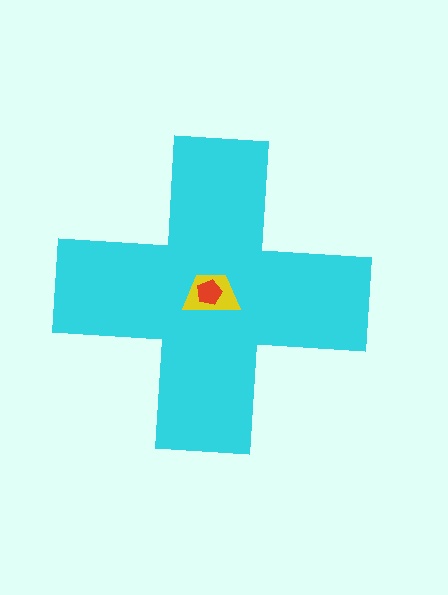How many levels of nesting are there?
3.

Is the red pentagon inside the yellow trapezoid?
Yes.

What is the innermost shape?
The red pentagon.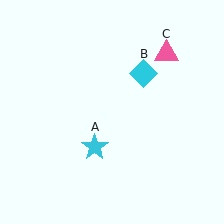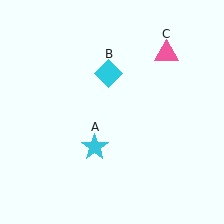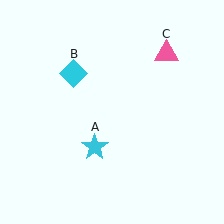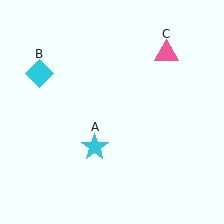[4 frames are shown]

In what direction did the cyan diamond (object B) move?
The cyan diamond (object B) moved left.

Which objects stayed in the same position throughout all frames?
Cyan star (object A) and pink triangle (object C) remained stationary.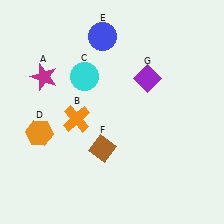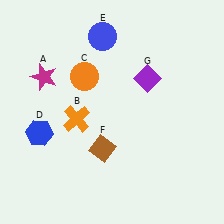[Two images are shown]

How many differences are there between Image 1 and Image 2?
There are 2 differences between the two images.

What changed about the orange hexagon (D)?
In Image 1, D is orange. In Image 2, it changed to blue.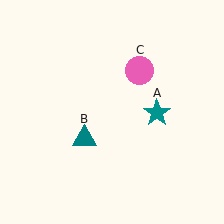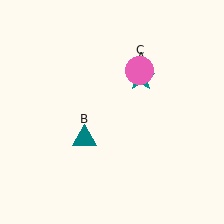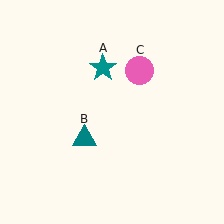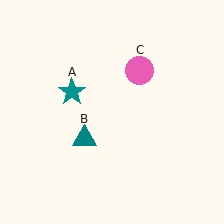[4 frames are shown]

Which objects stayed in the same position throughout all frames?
Teal triangle (object B) and pink circle (object C) remained stationary.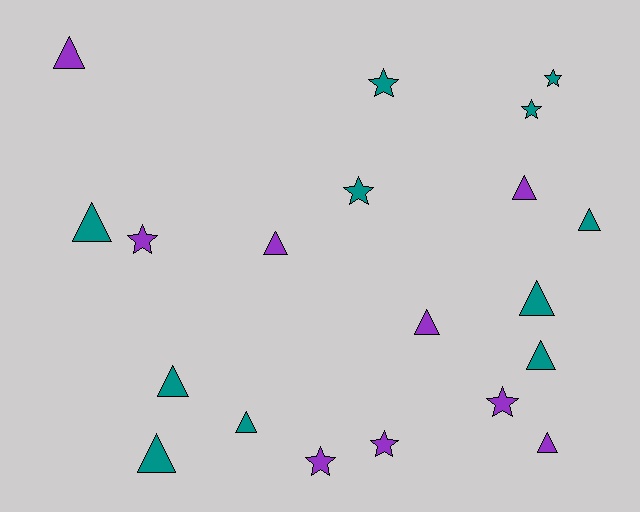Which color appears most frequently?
Teal, with 11 objects.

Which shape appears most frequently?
Triangle, with 12 objects.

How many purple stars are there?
There are 4 purple stars.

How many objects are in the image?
There are 20 objects.